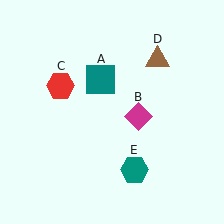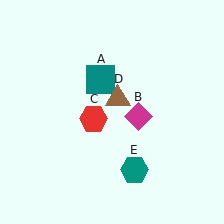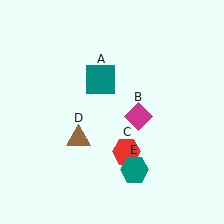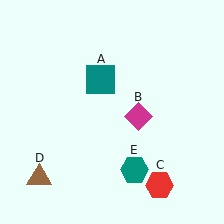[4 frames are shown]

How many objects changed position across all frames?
2 objects changed position: red hexagon (object C), brown triangle (object D).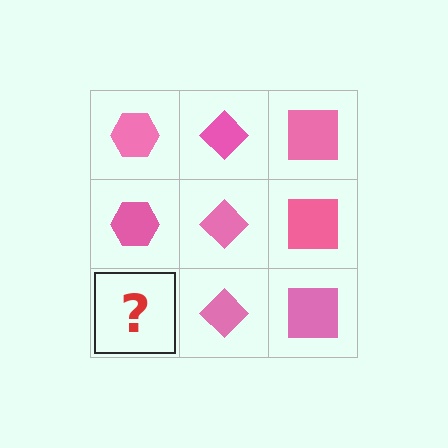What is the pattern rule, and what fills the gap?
The rule is that each column has a consistent shape. The gap should be filled with a pink hexagon.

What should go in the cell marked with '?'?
The missing cell should contain a pink hexagon.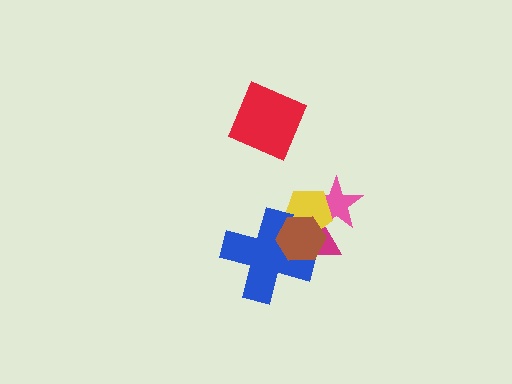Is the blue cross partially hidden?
Yes, it is partially covered by another shape.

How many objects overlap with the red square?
0 objects overlap with the red square.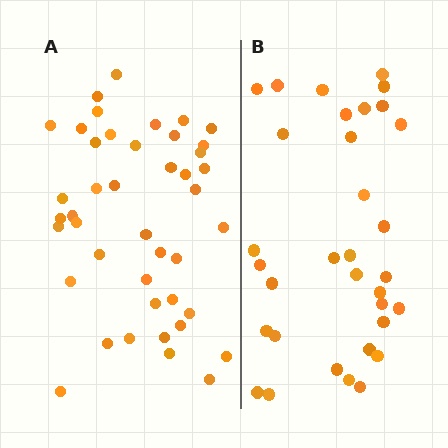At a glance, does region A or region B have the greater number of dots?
Region A (the left region) has more dots.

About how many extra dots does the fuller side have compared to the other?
Region A has roughly 10 or so more dots than region B.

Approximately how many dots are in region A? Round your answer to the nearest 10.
About 40 dots. (The exact count is 43, which rounds to 40.)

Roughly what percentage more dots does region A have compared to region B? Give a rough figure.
About 30% more.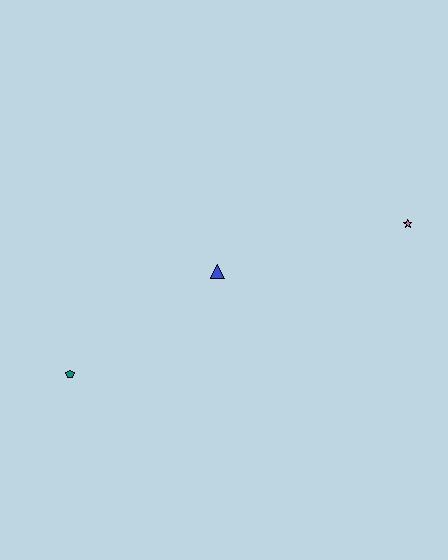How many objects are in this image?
There are 3 objects.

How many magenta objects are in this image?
There are no magenta objects.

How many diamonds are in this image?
There are no diamonds.